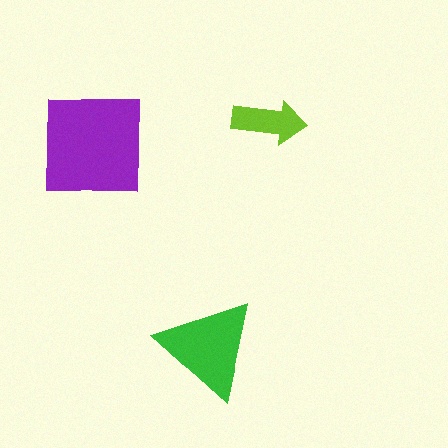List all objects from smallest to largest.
The lime arrow, the green triangle, the purple square.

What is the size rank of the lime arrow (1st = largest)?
3rd.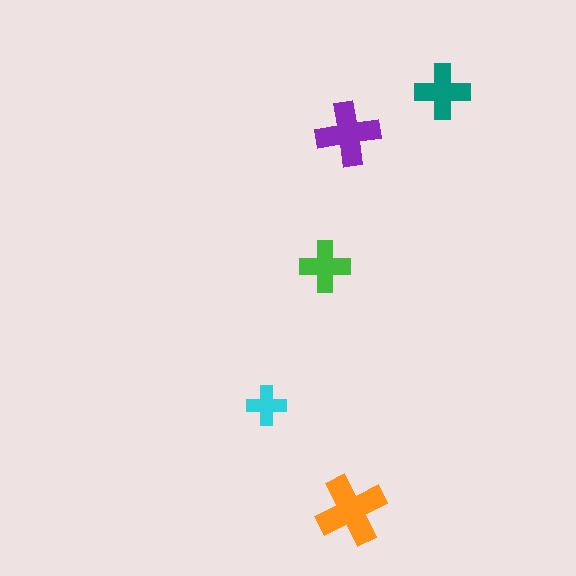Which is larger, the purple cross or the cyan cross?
The purple one.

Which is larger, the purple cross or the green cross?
The purple one.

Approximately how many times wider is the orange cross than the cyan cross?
About 2 times wider.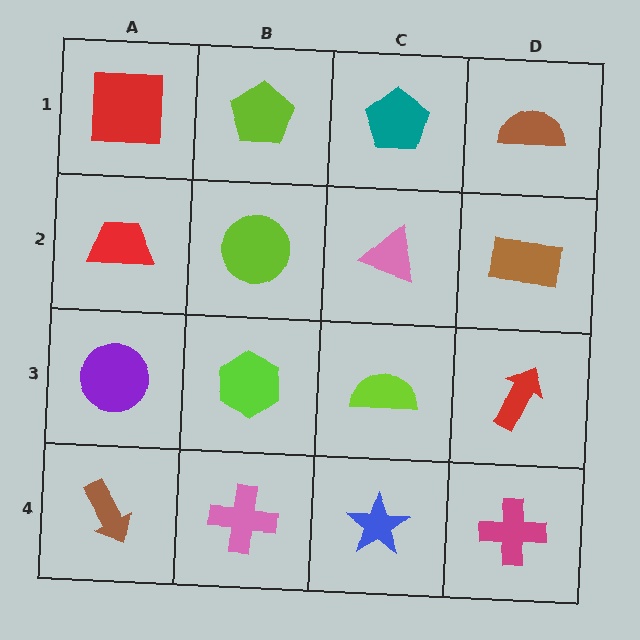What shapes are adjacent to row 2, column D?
A brown semicircle (row 1, column D), a red arrow (row 3, column D), a pink triangle (row 2, column C).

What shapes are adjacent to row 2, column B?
A lime pentagon (row 1, column B), a lime hexagon (row 3, column B), a red trapezoid (row 2, column A), a pink triangle (row 2, column C).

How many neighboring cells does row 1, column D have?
2.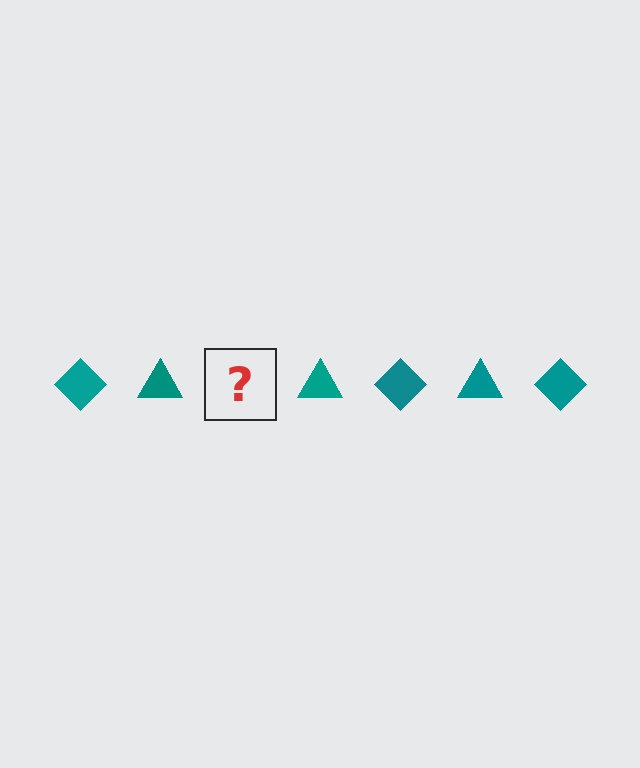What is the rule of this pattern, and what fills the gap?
The rule is that the pattern cycles through diamond, triangle shapes in teal. The gap should be filled with a teal diamond.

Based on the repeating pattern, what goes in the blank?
The blank should be a teal diamond.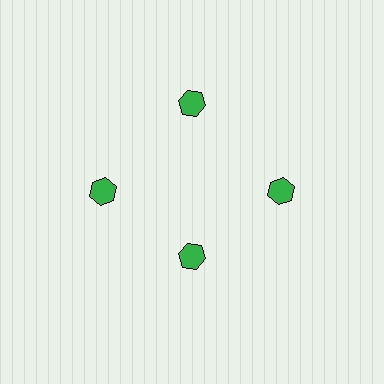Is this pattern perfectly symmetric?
No. The 4 green hexagons are arranged in a ring, but one element near the 6 o'clock position is pulled inward toward the center, breaking the 4-fold rotational symmetry.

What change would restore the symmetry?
The symmetry would be restored by moving it outward, back onto the ring so that all 4 hexagons sit at equal angles and equal distance from the center.